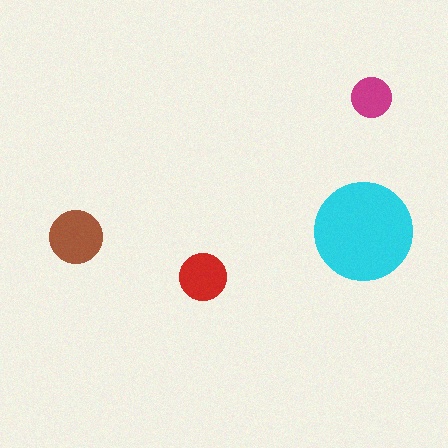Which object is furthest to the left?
The brown circle is leftmost.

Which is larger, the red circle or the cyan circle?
The cyan one.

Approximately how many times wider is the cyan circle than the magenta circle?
About 2.5 times wider.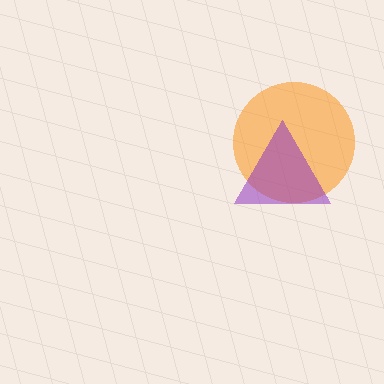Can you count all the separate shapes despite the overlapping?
Yes, there are 2 separate shapes.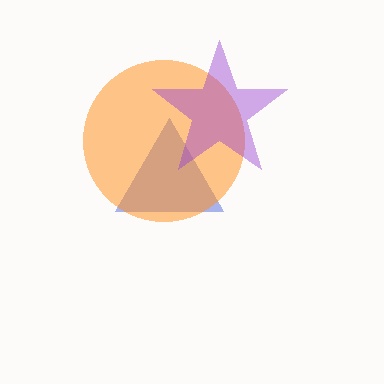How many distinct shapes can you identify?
There are 3 distinct shapes: a blue triangle, an orange circle, a purple star.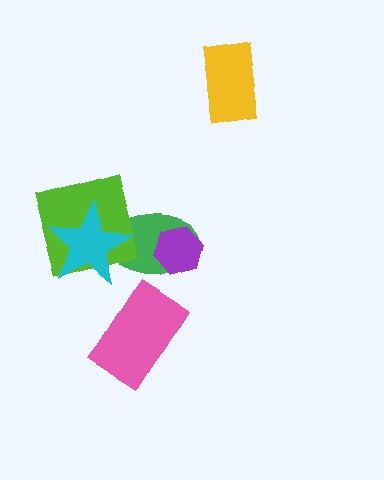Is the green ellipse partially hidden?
Yes, it is partially covered by another shape.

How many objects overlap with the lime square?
2 objects overlap with the lime square.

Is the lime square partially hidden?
Yes, it is partially covered by another shape.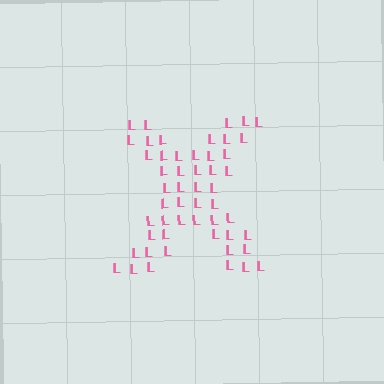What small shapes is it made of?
It is made of small letter L's.